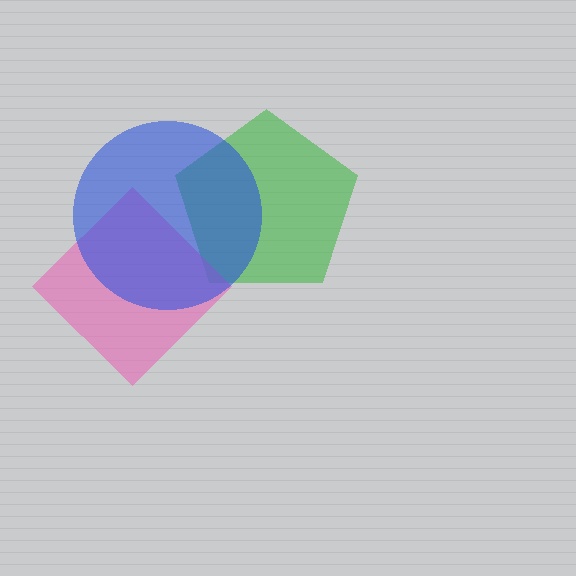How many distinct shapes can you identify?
There are 3 distinct shapes: a green pentagon, a pink diamond, a blue circle.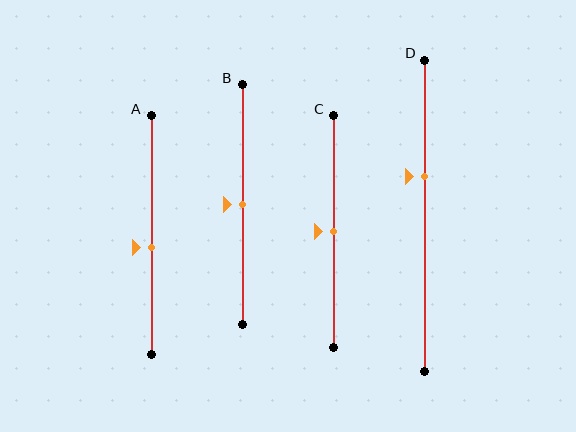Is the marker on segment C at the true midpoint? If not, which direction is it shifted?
Yes, the marker on segment C is at the true midpoint.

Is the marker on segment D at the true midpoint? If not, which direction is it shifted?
No, the marker on segment D is shifted upward by about 13% of the segment length.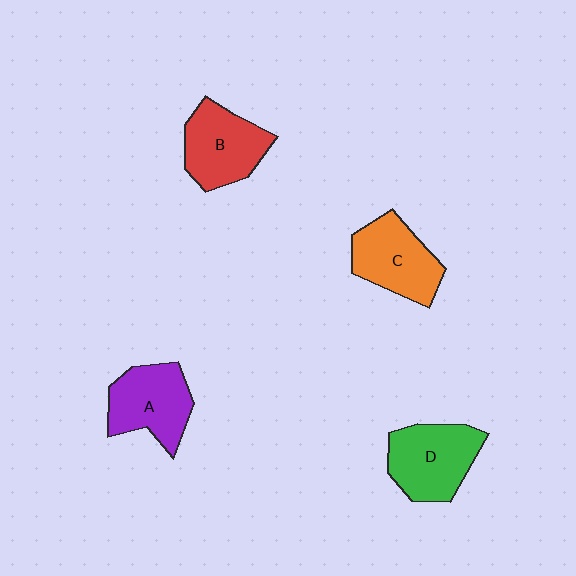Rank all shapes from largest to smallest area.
From largest to smallest: D (green), B (red), C (orange), A (purple).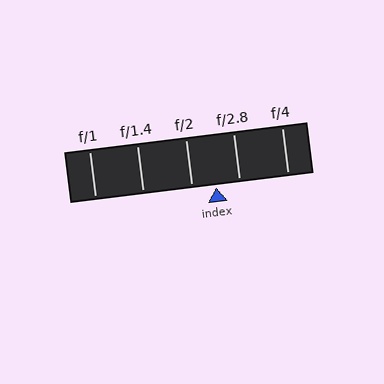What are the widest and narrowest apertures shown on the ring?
The widest aperture shown is f/1 and the narrowest is f/4.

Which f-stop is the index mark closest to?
The index mark is closest to f/2.8.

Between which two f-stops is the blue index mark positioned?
The index mark is between f/2 and f/2.8.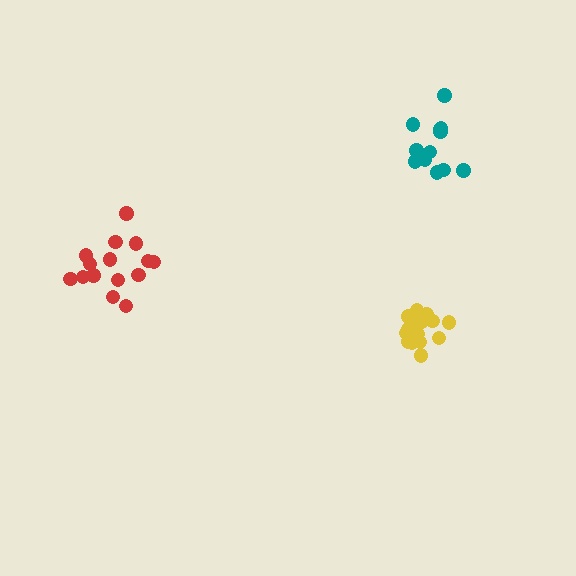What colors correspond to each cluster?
The clusters are colored: teal, red, yellow.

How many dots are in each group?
Group 1: 12 dots, Group 2: 15 dots, Group 3: 18 dots (45 total).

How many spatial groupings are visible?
There are 3 spatial groupings.